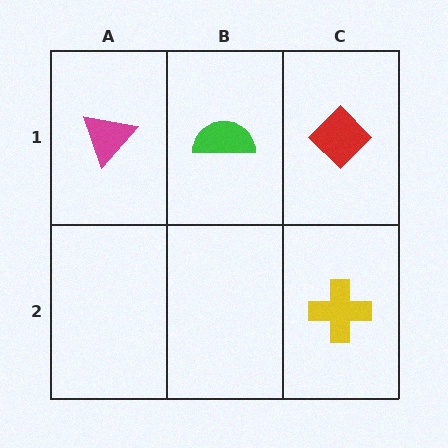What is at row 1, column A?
A magenta triangle.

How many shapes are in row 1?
3 shapes.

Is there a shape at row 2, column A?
No, that cell is empty.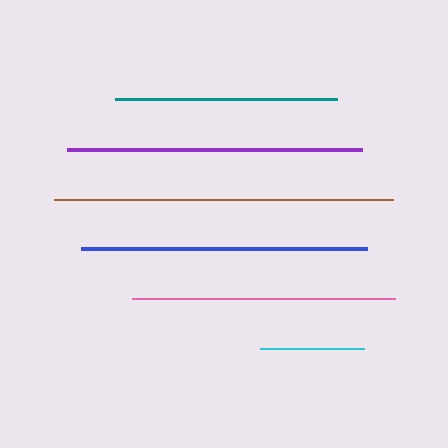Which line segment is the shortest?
The cyan line is the shortest at approximately 104 pixels.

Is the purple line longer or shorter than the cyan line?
The purple line is longer than the cyan line.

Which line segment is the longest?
The brown line is the longest at approximately 338 pixels.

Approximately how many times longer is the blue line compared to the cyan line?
The blue line is approximately 2.7 times the length of the cyan line.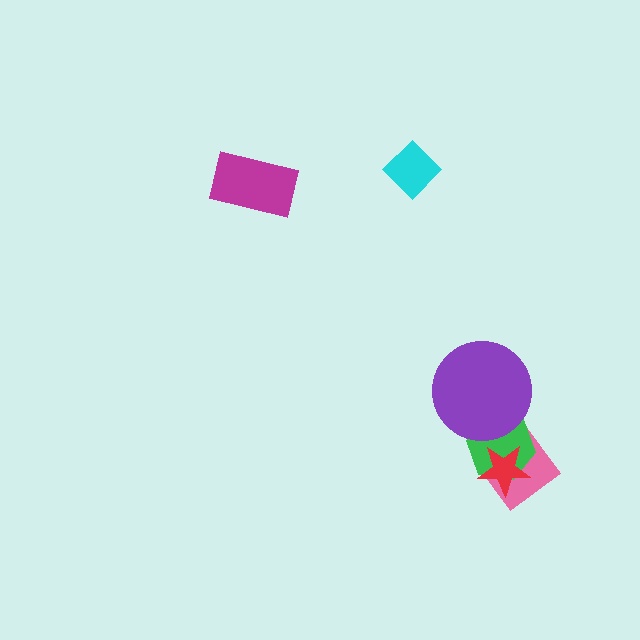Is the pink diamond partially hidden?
Yes, it is partially covered by another shape.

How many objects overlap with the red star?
2 objects overlap with the red star.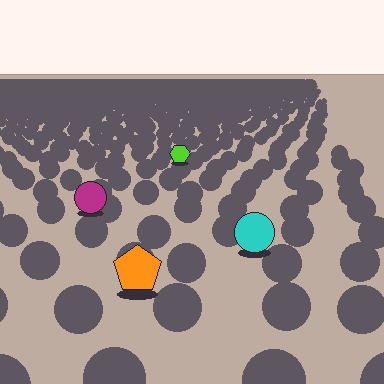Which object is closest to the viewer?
The orange pentagon is closest. The texture marks near it are larger and more spread out.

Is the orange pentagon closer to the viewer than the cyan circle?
Yes. The orange pentagon is closer — you can tell from the texture gradient: the ground texture is coarser near it.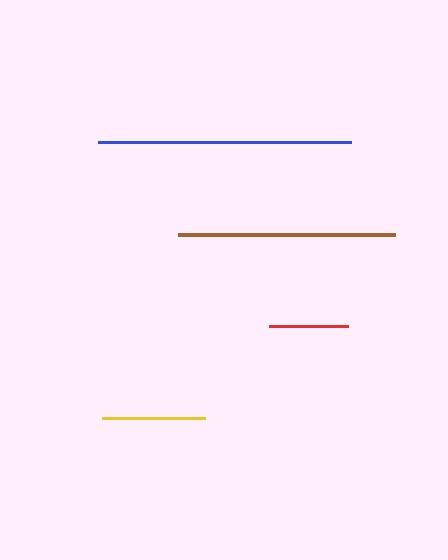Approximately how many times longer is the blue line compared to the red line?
The blue line is approximately 3.2 times the length of the red line.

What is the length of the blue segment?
The blue segment is approximately 253 pixels long.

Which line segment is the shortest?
The red line is the shortest at approximately 79 pixels.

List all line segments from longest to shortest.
From longest to shortest: blue, brown, yellow, red.